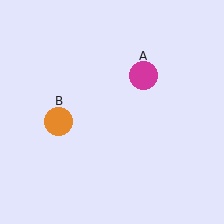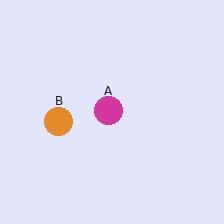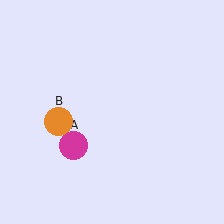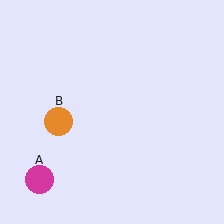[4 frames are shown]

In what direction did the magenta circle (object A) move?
The magenta circle (object A) moved down and to the left.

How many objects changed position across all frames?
1 object changed position: magenta circle (object A).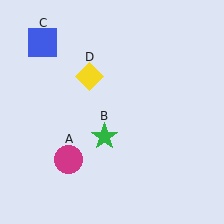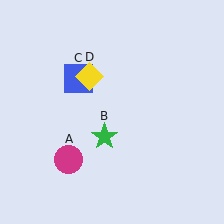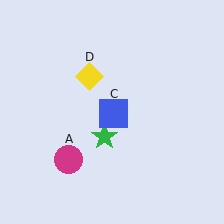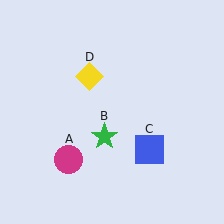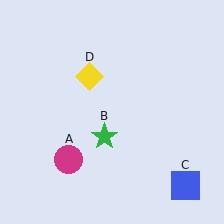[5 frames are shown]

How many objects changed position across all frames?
1 object changed position: blue square (object C).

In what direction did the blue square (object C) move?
The blue square (object C) moved down and to the right.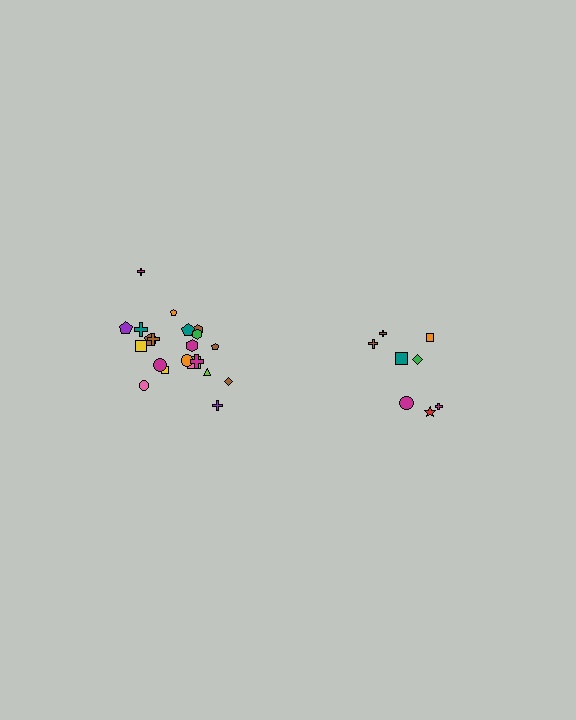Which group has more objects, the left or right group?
The left group.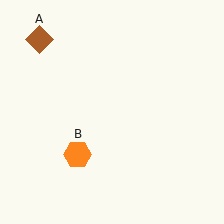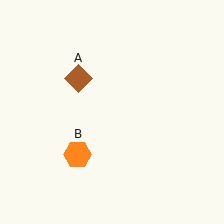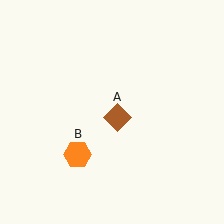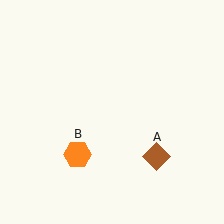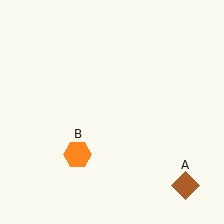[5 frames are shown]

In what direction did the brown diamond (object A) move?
The brown diamond (object A) moved down and to the right.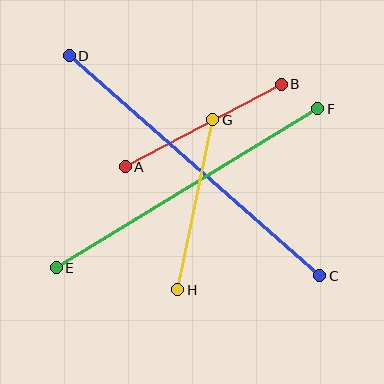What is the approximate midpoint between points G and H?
The midpoint is at approximately (195, 205) pixels.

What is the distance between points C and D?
The distance is approximately 333 pixels.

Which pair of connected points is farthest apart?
Points C and D are farthest apart.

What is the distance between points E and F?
The distance is approximately 306 pixels.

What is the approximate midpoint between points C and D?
The midpoint is at approximately (195, 166) pixels.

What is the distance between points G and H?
The distance is approximately 174 pixels.